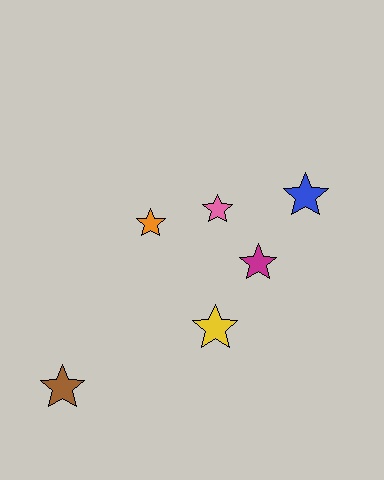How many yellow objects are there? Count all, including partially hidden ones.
There is 1 yellow object.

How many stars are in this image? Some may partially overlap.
There are 6 stars.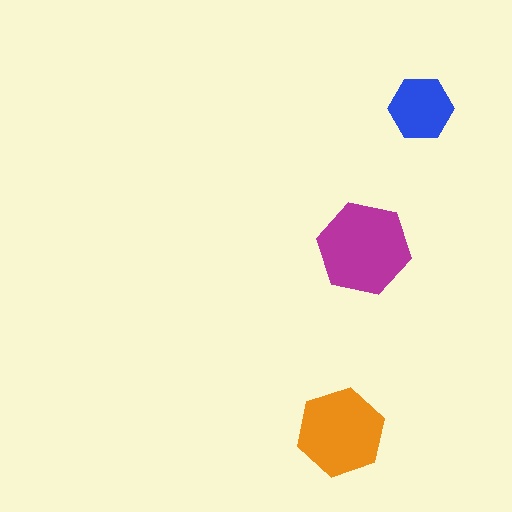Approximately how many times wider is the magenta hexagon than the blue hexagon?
About 1.5 times wider.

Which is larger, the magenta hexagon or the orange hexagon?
The magenta one.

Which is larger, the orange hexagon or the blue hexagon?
The orange one.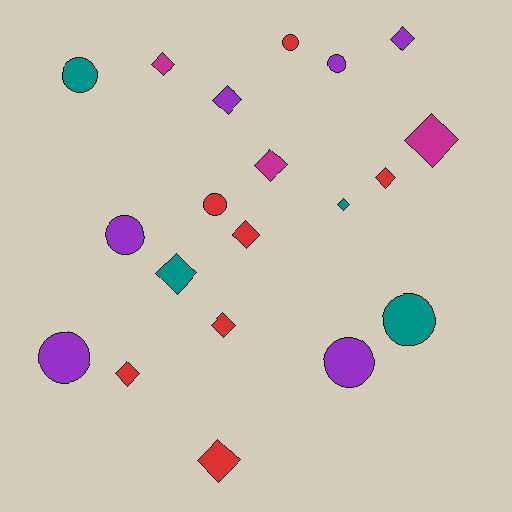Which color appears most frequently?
Red, with 7 objects.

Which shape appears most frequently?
Diamond, with 12 objects.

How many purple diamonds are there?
There are 2 purple diamonds.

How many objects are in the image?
There are 20 objects.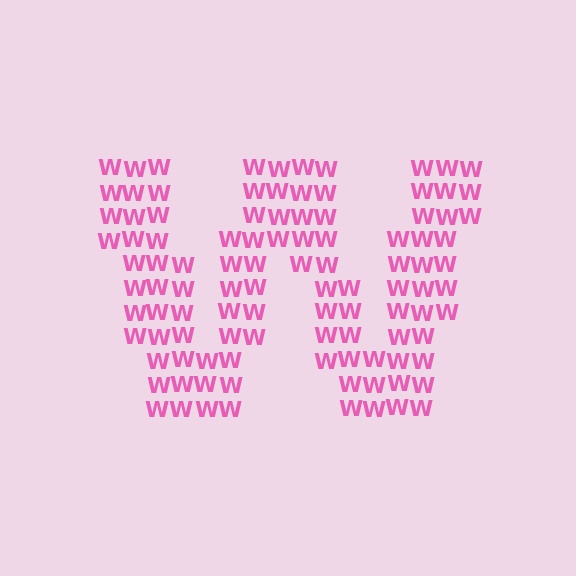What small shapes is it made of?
It is made of small letter W's.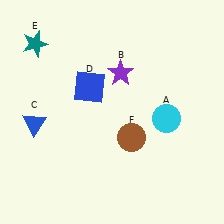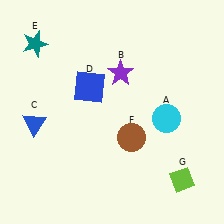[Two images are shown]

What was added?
A lime diamond (G) was added in Image 2.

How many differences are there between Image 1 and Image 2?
There is 1 difference between the two images.